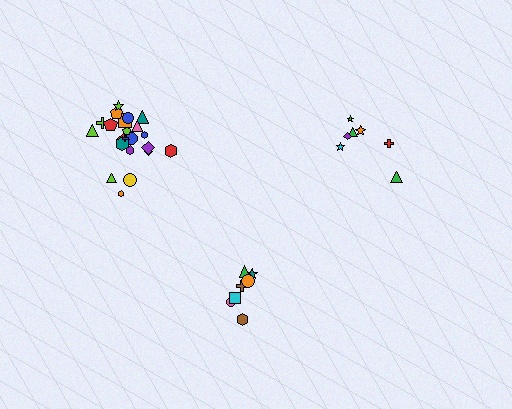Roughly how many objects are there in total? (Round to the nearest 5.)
Roughly 35 objects in total.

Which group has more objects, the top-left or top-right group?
The top-left group.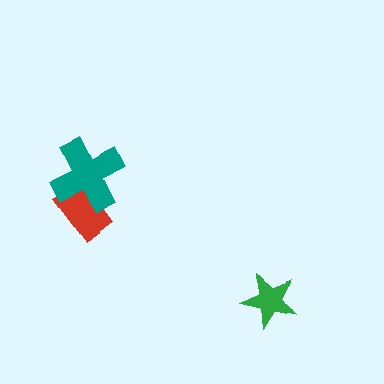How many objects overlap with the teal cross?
1 object overlaps with the teal cross.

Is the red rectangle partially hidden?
Yes, it is partially covered by another shape.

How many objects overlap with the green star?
0 objects overlap with the green star.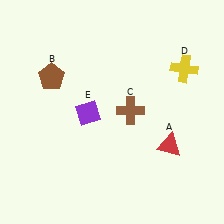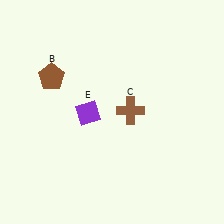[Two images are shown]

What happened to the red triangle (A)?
The red triangle (A) was removed in Image 2. It was in the bottom-right area of Image 1.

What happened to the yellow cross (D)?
The yellow cross (D) was removed in Image 2. It was in the top-right area of Image 1.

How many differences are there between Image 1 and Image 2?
There are 2 differences between the two images.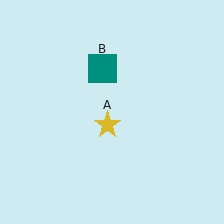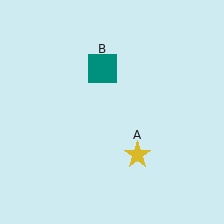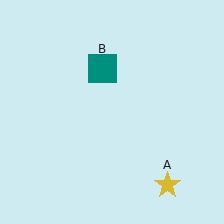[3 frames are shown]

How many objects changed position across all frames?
1 object changed position: yellow star (object A).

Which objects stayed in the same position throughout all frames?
Teal square (object B) remained stationary.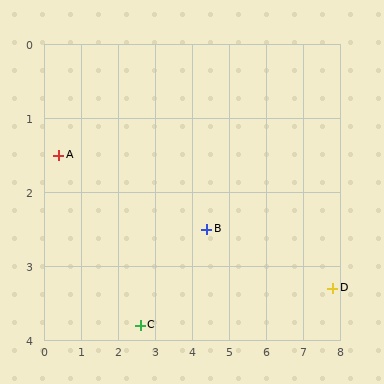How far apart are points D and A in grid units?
Points D and A are about 7.6 grid units apart.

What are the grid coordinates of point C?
Point C is at approximately (2.6, 3.8).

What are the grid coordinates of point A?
Point A is at approximately (0.4, 1.5).